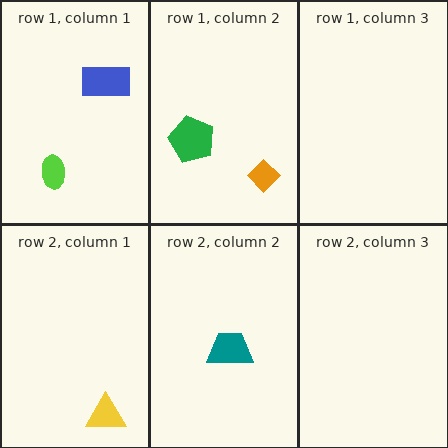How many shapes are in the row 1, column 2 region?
2.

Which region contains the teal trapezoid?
The row 2, column 2 region.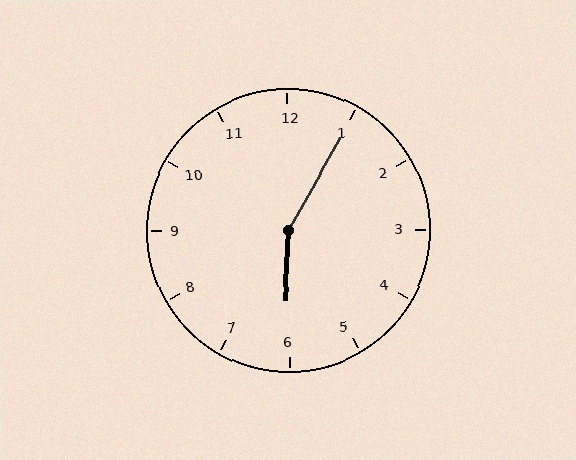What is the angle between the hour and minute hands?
Approximately 152 degrees.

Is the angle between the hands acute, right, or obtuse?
It is obtuse.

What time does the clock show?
6:05.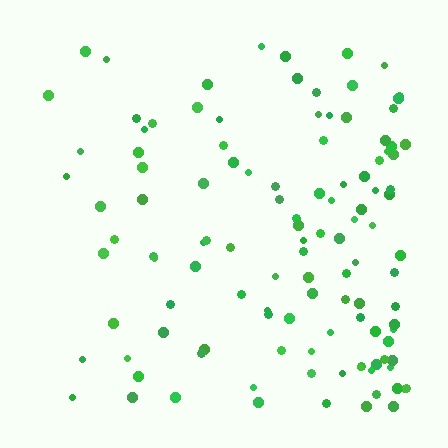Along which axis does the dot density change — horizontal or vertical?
Horizontal.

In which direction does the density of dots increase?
From left to right, with the right side densest.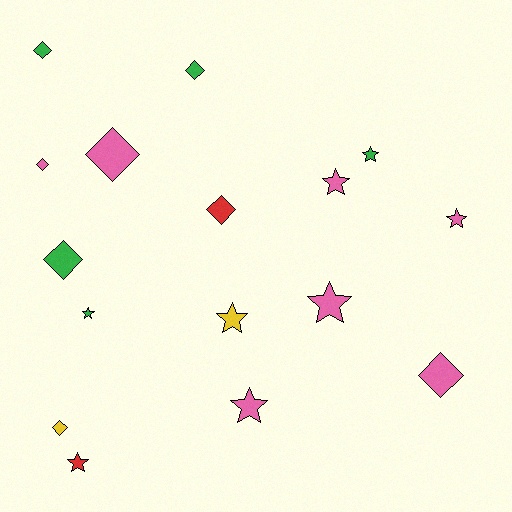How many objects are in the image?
There are 16 objects.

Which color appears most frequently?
Pink, with 7 objects.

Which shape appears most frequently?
Star, with 8 objects.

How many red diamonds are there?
There is 1 red diamond.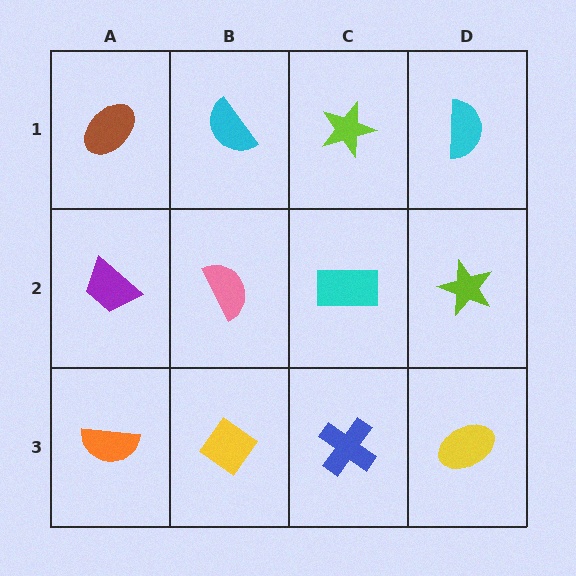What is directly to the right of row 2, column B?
A cyan rectangle.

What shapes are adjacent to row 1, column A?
A purple trapezoid (row 2, column A), a cyan semicircle (row 1, column B).